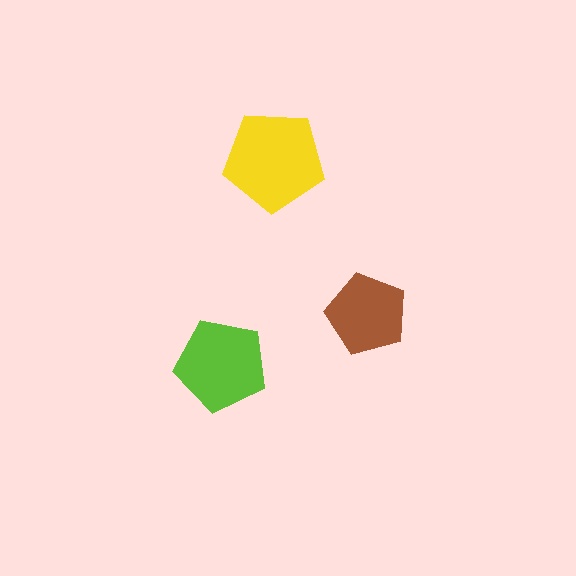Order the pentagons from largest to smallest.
the yellow one, the lime one, the brown one.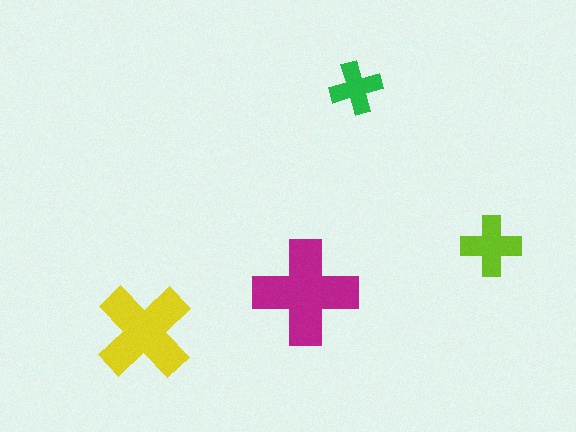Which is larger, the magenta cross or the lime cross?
The magenta one.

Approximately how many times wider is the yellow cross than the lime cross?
About 1.5 times wider.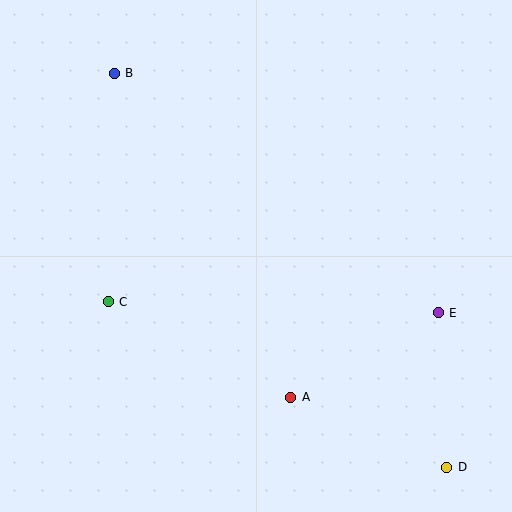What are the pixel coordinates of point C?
Point C is at (108, 302).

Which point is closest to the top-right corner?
Point E is closest to the top-right corner.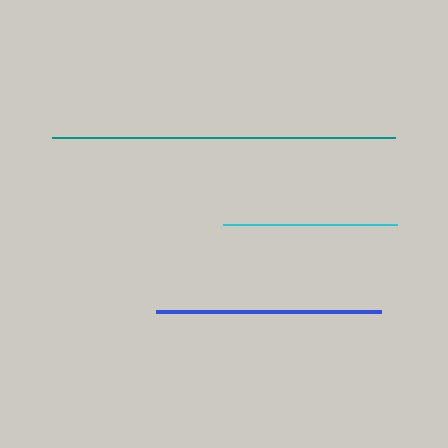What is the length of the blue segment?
The blue segment is approximately 226 pixels long.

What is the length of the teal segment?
The teal segment is approximately 343 pixels long.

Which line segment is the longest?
The teal line is the longest at approximately 343 pixels.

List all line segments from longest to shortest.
From longest to shortest: teal, blue, cyan.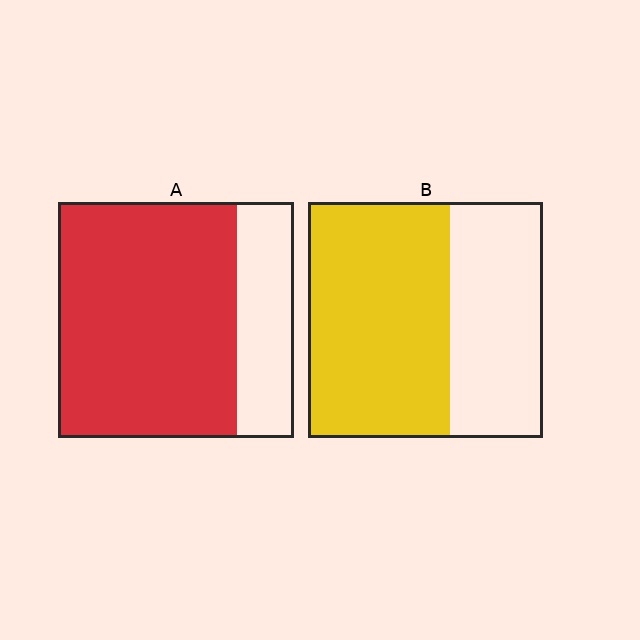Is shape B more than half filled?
Yes.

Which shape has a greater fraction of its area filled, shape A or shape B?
Shape A.